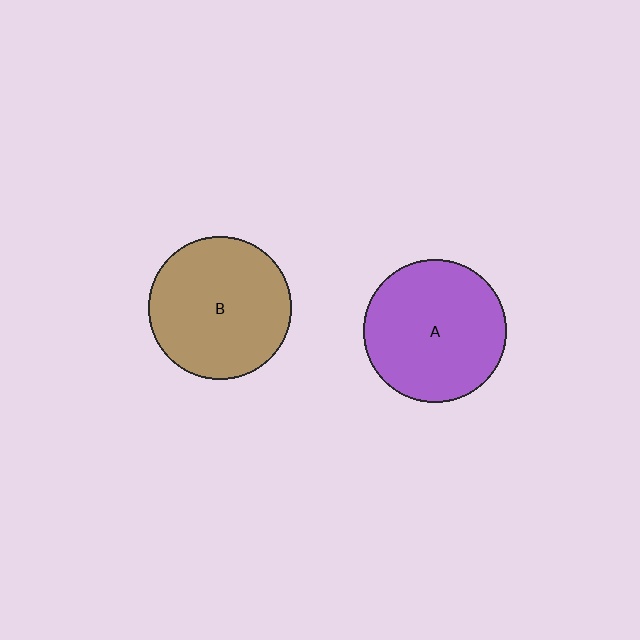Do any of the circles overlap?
No, none of the circles overlap.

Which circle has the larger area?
Circle B (brown).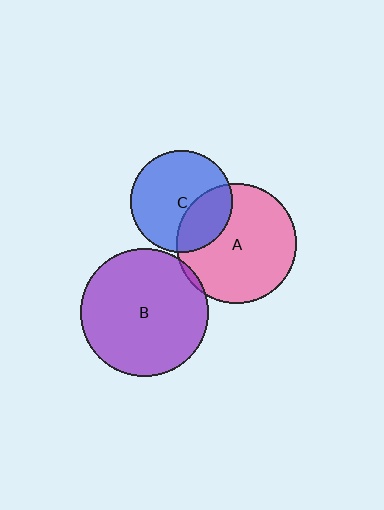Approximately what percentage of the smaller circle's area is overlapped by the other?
Approximately 30%.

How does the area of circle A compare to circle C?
Approximately 1.4 times.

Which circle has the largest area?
Circle B (purple).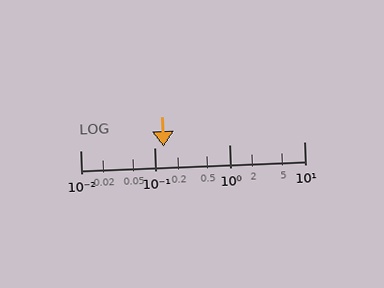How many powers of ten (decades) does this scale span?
The scale spans 3 decades, from 0.01 to 10.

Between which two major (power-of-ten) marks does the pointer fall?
The pointer is between 0.1 and 1.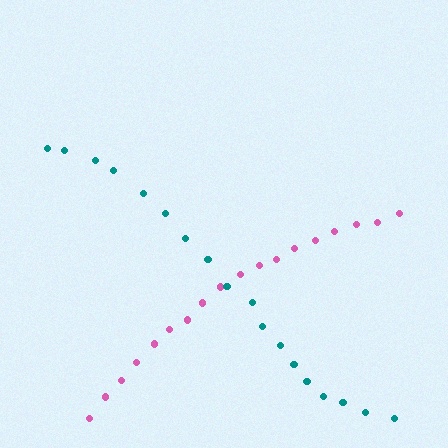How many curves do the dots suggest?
There are 2 distinct paths.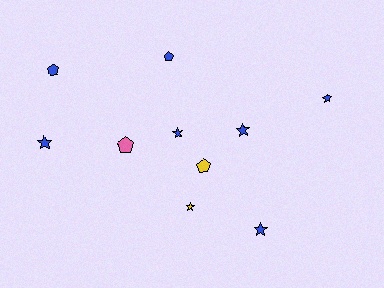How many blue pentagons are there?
There are 2 blue pentagons.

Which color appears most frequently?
Blue, with 7 objects.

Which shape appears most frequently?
Star, with 6 objects.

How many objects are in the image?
There are 10 objects.